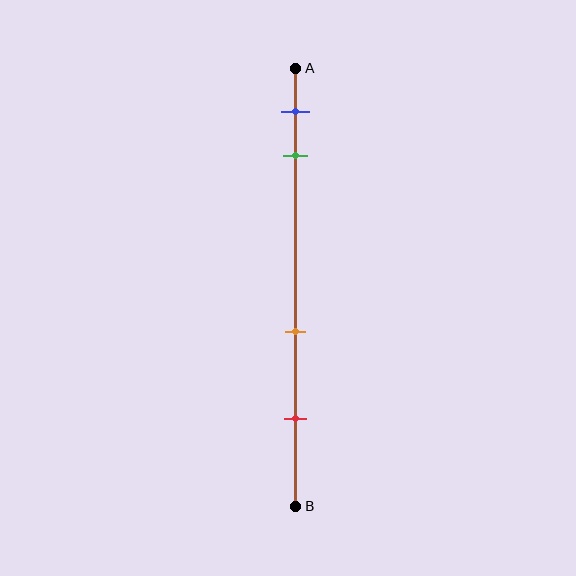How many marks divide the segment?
There are 4 marks dividing the segment.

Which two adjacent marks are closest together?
The blue and green marks are the closest adjacent pair.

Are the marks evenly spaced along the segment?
No, the marks are not evenly spaced.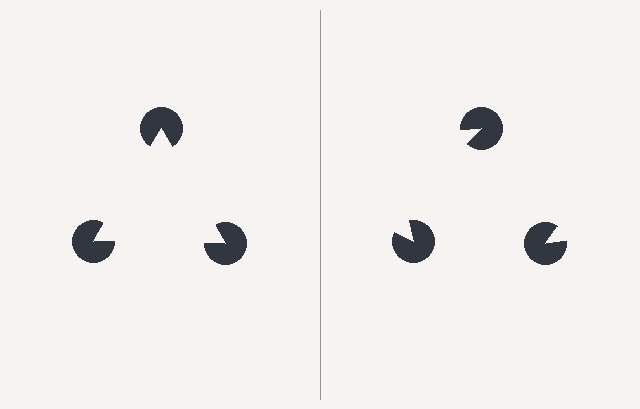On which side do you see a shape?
An illusory triangle appears on the left side. On the right side the wedge cuts are rotated, so no coherent shape forms.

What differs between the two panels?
The pac-man discs are positioned identically on both sides; only the wedge orientations differ. On the left they align to a triangle; on the right they are misaligned.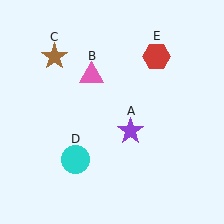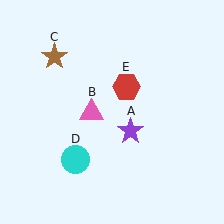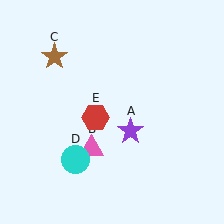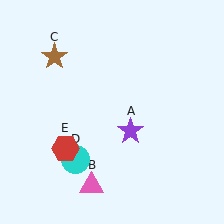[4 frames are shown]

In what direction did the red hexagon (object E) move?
The red hexagon (object E) moved down and to the left.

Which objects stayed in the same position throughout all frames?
Purple star (object A) and brown star (object C) and cyan circle (object D) remained stationary.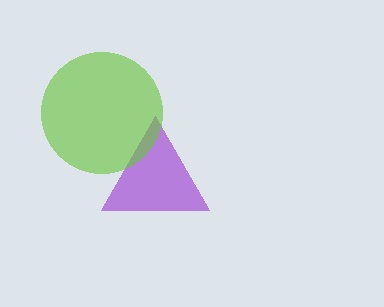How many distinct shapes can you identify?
There are 2 distinct shapes: a purple triangle, a lime circle.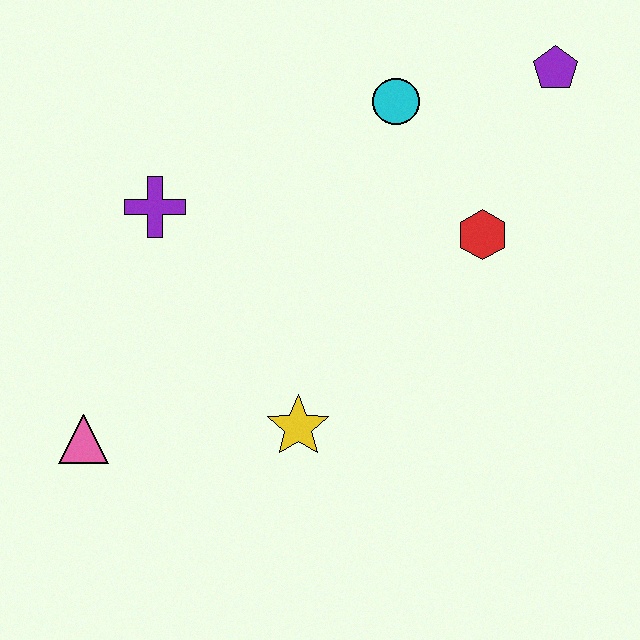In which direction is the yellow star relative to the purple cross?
The yellow star is below the purple cross.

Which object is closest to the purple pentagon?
The cyan circle is closest to the purple pentagon.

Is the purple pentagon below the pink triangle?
No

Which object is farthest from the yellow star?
The purple pentagon is farthest from the yellow star.